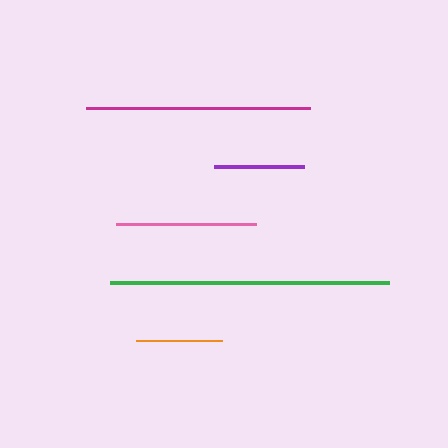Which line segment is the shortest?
The orange line is the shortest at approximately 85 pixels.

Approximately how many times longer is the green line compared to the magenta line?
The green line is approximately 1.2 times the length of the magenta line.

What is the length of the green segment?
The green segment is approximately 279 pixels long.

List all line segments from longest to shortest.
From longest to shortest: green, magenta, pink, purple, orange.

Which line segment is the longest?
The green line is the longest at approximately 279 pixels.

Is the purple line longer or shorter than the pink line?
The pink line is longer than the purple line.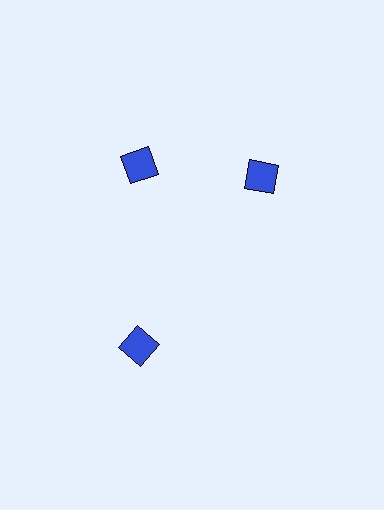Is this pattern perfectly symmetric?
No. The 3 blue diamonds are arranged in a ring, but one element near the 3 o'clock position is rotated out of alignment along the ring, breaking the 3-fold rotational symmetry.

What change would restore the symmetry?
The symmetry would be restored by rotating it back into even spacing with its neighbors so that all 3 diamonds sit at equal angles and equal distance from the center.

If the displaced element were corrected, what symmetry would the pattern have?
It would have 3-fold rotational symmetry — the pattern would map onto itself every 120 degrees.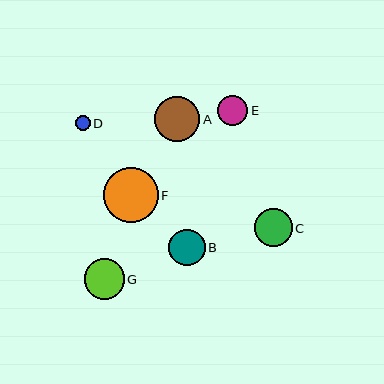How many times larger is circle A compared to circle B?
Circle A is approximately 1.2 times the size of circle B.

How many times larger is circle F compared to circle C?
Circle F is approximately 1.5 times the size of circle C.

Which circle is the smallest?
Circle D is the smallest with a size of approximately 15 pixels.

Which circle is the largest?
Circle F is the largest with a size of approximately 55 pixels.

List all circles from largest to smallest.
From largest to smallest: F, A, G, C, B, E, D.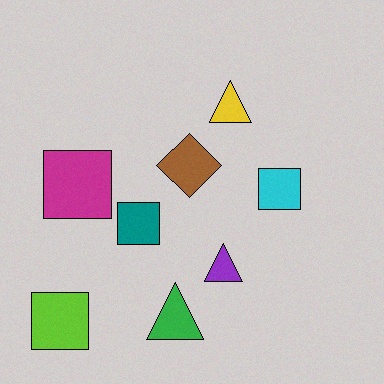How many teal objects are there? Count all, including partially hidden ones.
There is 1 teal object.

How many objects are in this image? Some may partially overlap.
There are 8 objects.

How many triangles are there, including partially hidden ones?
There are 3 triangles.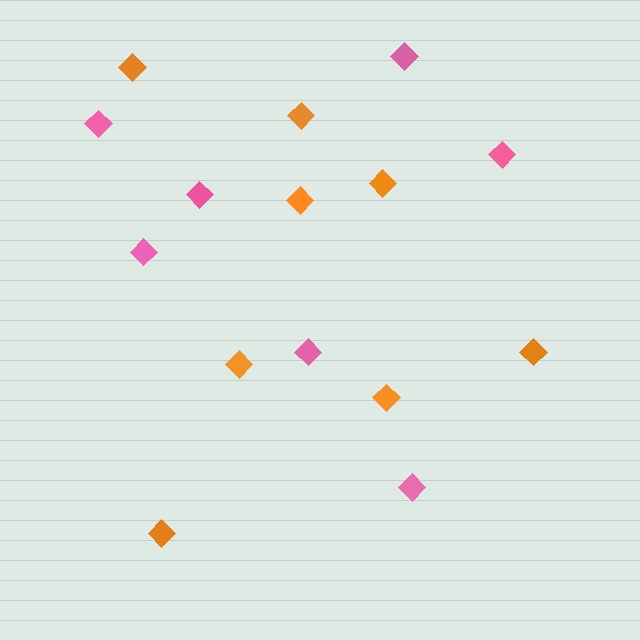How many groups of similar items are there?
There are 2 groups: one group of orange diamonds (8) and one group of pink diamonds (7).